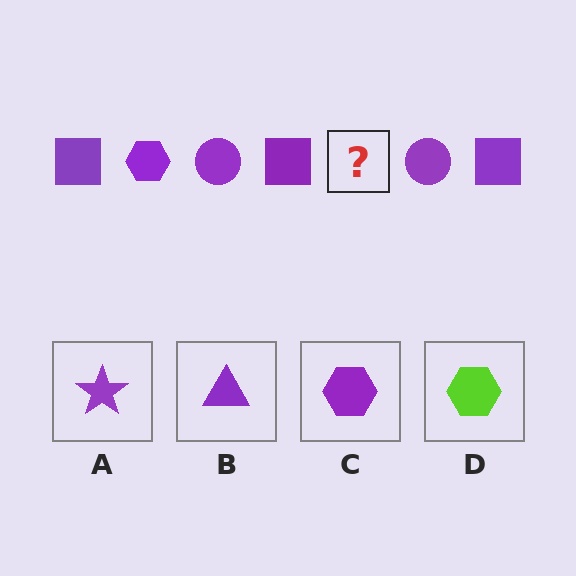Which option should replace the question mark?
Option C.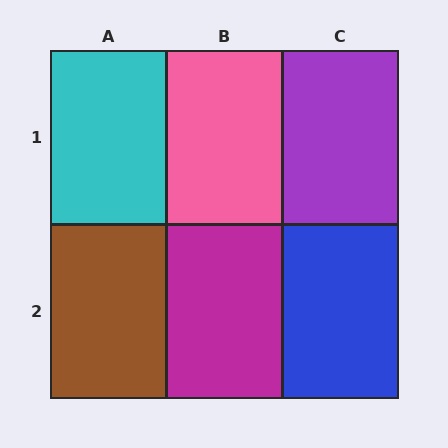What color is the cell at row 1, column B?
Pink.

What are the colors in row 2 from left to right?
Brown, magenta, blue.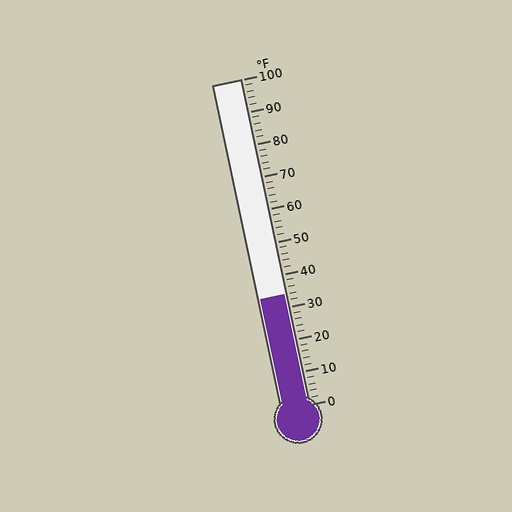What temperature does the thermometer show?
The thermometer shows approximately 34°F.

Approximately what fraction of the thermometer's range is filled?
The thermometer is filled to approximately 35% of its range.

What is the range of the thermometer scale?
The thermometer scale ranges from 0°F to 100°F.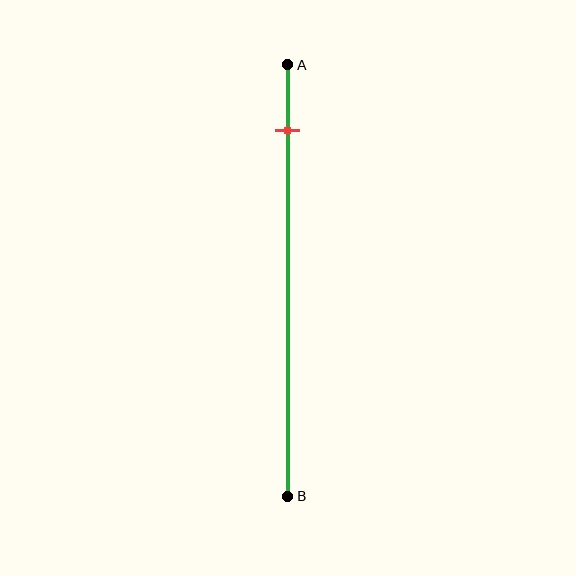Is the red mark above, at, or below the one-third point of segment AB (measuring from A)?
The red mark is above the one-third point of segment AB.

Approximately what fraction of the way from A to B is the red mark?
The red mark is approximately 15% of the way from A to B.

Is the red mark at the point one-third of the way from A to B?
No, the mark is at about 15% from A, not at the 33% one-third point.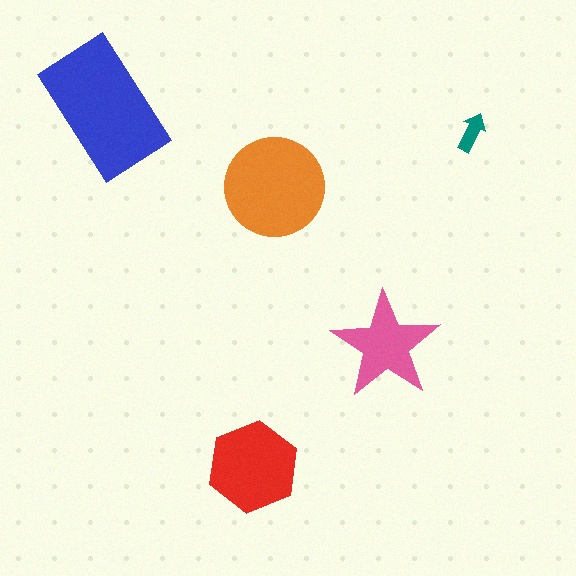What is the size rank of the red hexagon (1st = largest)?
3rd.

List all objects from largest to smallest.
The blue rectangle, the orange circle, the red hexagon, the pink star, the teal arrow.